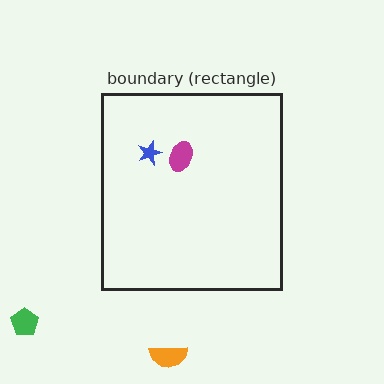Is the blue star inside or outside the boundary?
Inside.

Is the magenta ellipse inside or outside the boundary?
Inside.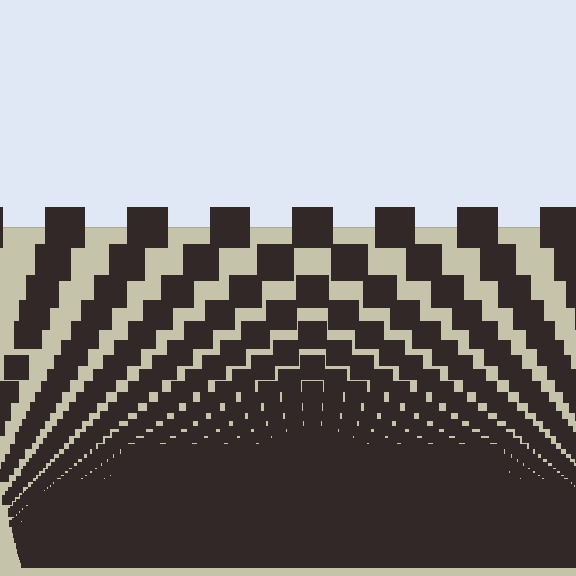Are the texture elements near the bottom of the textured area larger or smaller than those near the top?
Smaller. The gradient is inverted — elements near the bottom are smaller and denser.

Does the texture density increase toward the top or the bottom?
Density increases toward the bottom.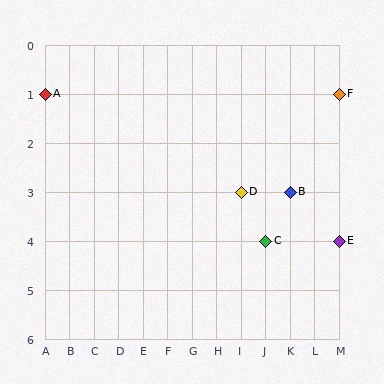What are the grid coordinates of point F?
Point F is at grid coordinates (M, 1).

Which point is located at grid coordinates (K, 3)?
Point B is at (K, 3).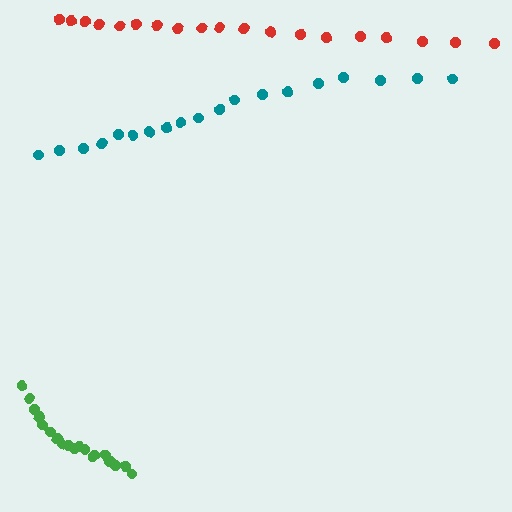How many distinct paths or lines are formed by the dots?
There are 3 distinct paths.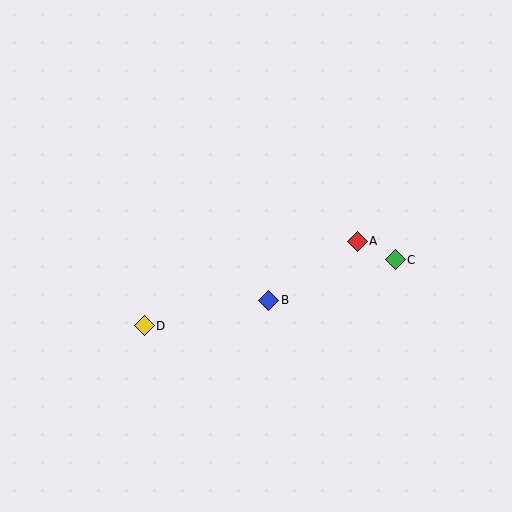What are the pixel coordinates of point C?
Point C is at (395, 260).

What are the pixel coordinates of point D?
Point D is at (144, 326).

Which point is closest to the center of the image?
Point B at (269, 300) is closest to the center.